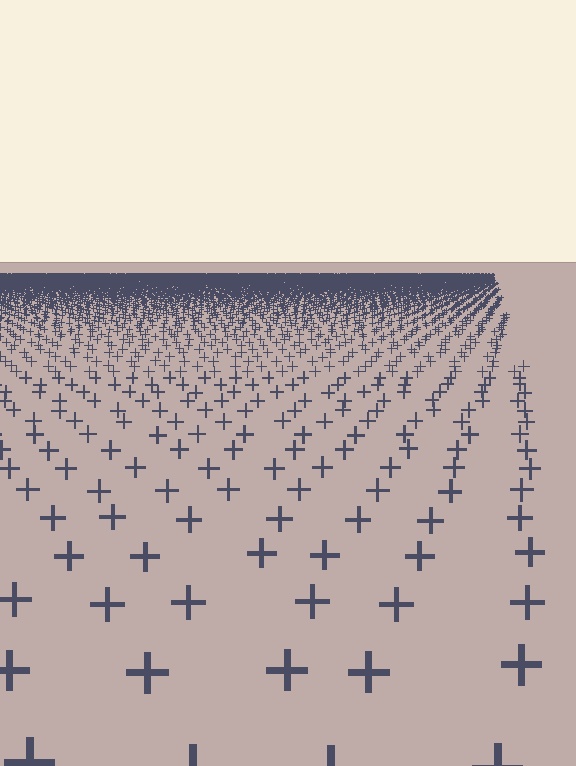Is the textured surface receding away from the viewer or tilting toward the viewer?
The surface is receding away from the viewer. Texture elements get smaller and denser toward the top.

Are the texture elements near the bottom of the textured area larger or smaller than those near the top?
Larger. Near the bottom, elements are closer to the viewer and appear at a bigger on-screen size.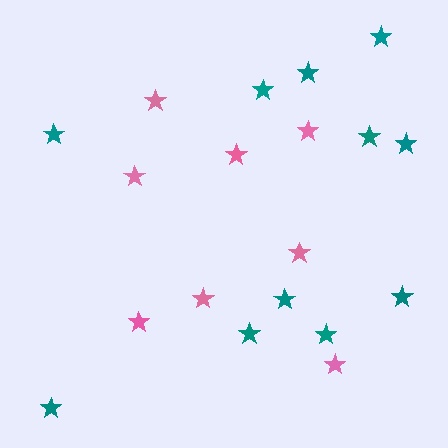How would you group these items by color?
There are 2 groups: one group of pink stars (8) and one group of teal stars (11).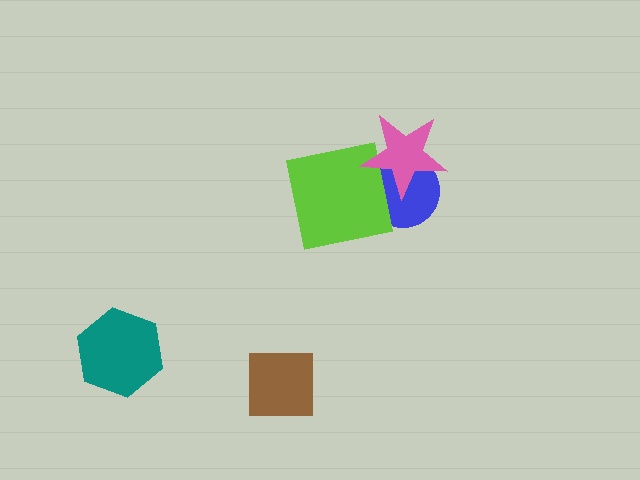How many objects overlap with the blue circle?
2 objects overlap with the blue circle.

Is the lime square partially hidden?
Yes, it is partially covered by another shape.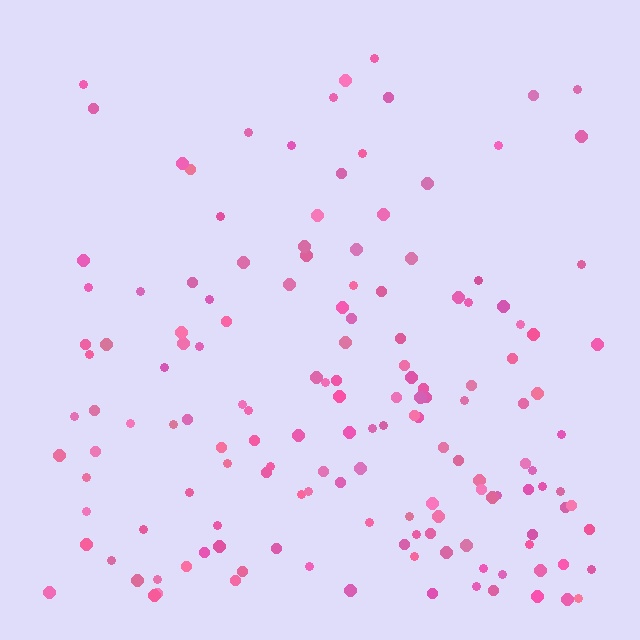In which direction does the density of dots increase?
From top to bottom, with the bottom side densest.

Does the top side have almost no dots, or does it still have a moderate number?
Still a moderate number, just noticeably fewer than the bottom.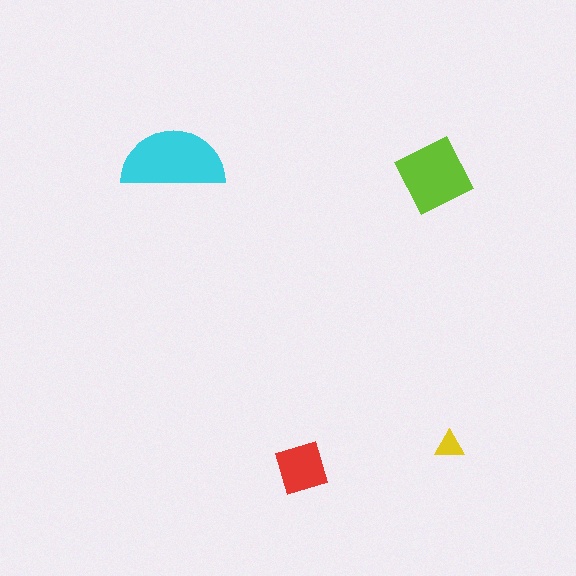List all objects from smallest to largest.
The yellow triangle, the red square, the lime diamond, the cyan semicircle.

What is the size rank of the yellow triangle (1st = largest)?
4th.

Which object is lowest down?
The red square is bottommost.